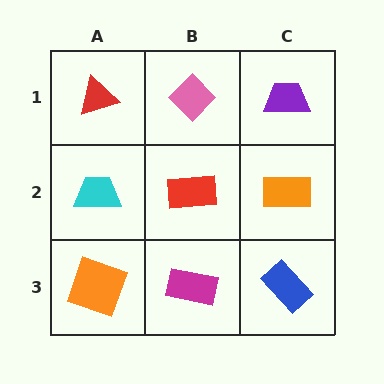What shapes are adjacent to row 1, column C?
An orange rectangle (row 2, column C), a pink diamond (row 1, column B).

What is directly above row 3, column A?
A cyan trapezoid.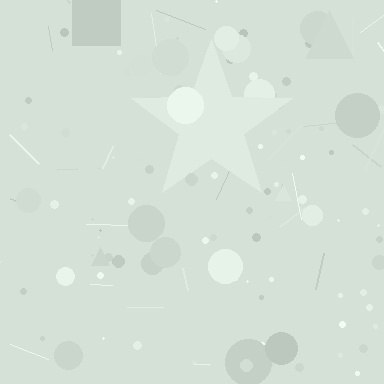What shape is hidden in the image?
A star is hidden in the image.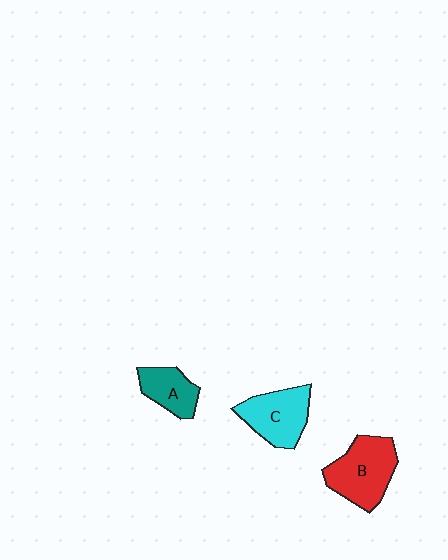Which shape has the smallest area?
Shape A (teal).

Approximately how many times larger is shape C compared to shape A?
Approximately 1.4 times.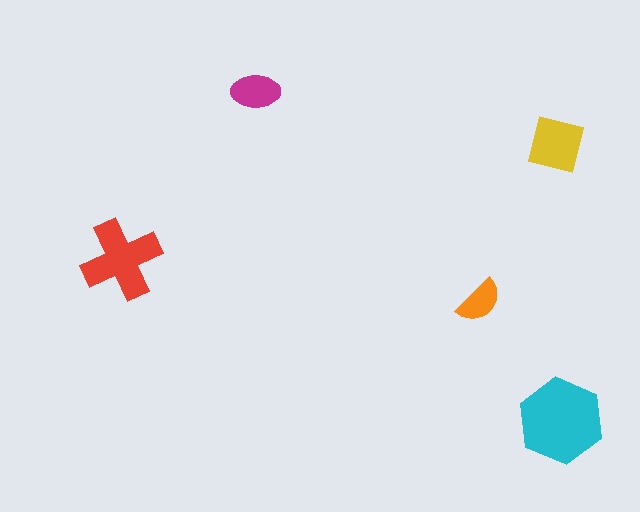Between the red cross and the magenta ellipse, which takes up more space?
The red cross.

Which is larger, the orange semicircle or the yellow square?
The yellow square.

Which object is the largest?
The cyan hexagon.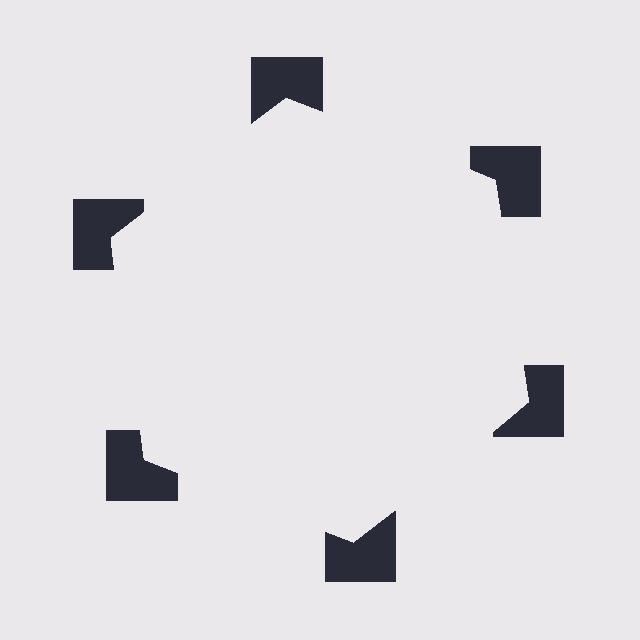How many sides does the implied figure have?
6 sides.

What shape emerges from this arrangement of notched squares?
An illusory hexagon — its edges are inferred from the aligned wedge cuts in the notched squares, not physically drawn.